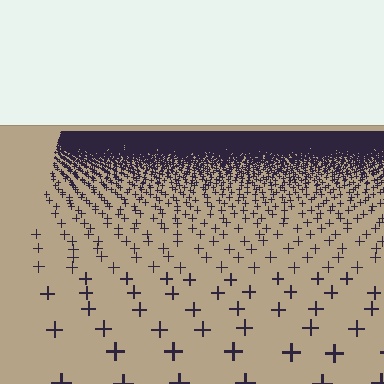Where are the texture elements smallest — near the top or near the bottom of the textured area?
Near the top.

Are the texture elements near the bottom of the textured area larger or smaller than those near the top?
Larger. Near the bottom, elements are closer to the viewer and appear at a bigger on-screen size.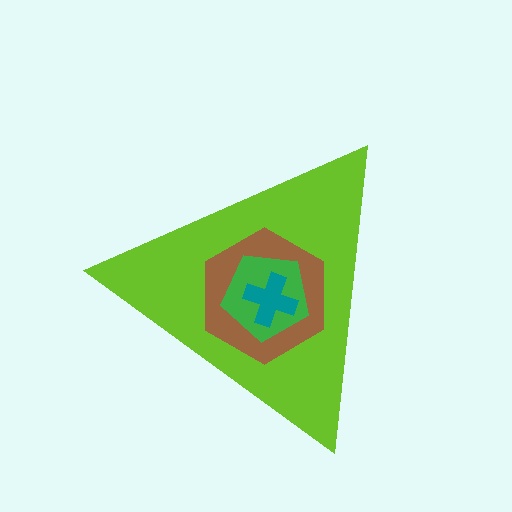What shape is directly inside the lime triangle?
The brown hexagon.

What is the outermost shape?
The lime triangle.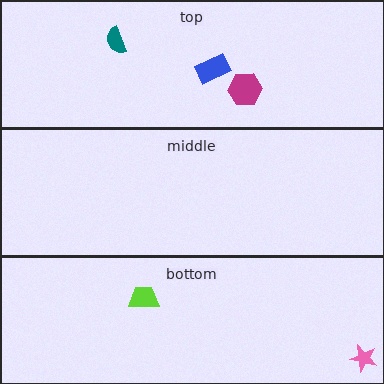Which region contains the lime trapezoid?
The bottom region.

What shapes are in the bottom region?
The lime trapezoid, the pink star.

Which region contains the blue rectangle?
The top region.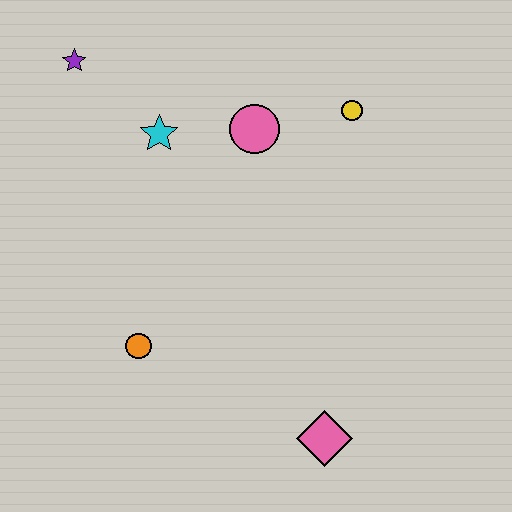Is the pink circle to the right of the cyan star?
Yes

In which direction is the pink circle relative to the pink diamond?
The pink circle is above the pink diamond.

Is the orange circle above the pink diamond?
Yes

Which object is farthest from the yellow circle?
The pink diamond is farthest from the yellow circle.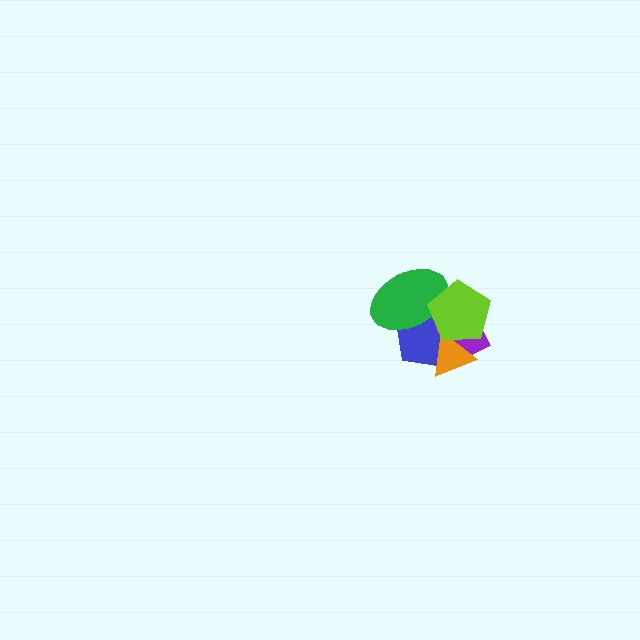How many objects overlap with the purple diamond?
3 objects overlap with the purple diamond.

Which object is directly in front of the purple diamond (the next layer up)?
The orange triangle is directly in front of the purple diamond.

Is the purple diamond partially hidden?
Yes, it is partially covered by another shape.